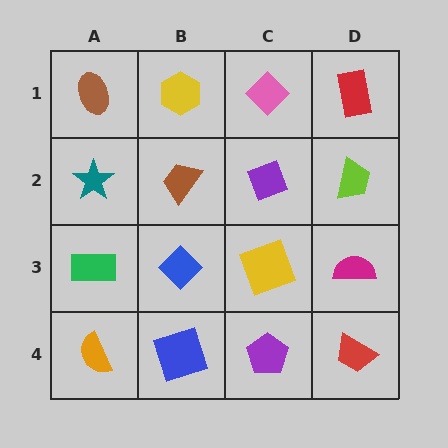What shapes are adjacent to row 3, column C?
A purple diamond (row 2, column C), a purple pentagon (row 4, column C), a blue diamond (row 3, column B), a magenta semicircle (row 3, column D).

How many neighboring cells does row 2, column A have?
3.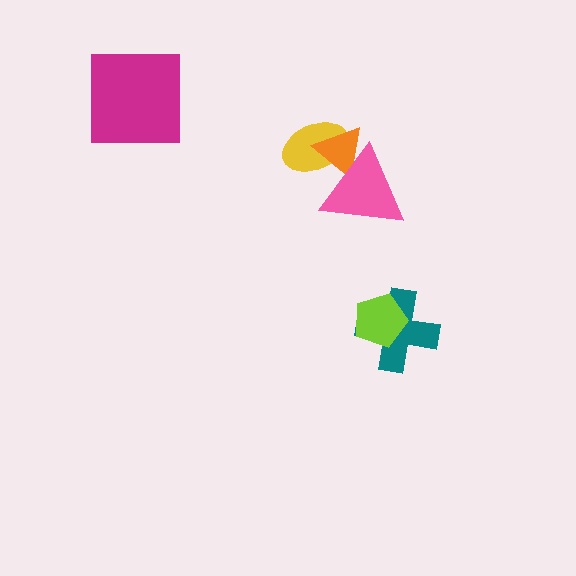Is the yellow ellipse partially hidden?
Yes, it is partially covered by another shape.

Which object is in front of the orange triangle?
The pink triangle is in front of the orange triangle.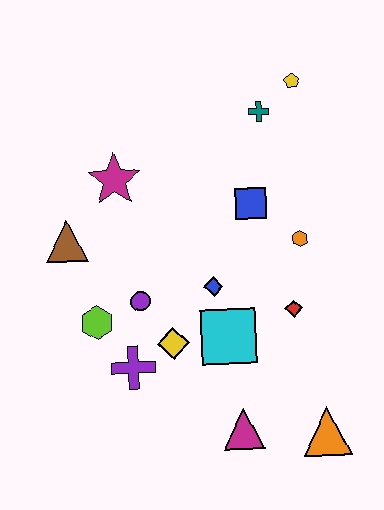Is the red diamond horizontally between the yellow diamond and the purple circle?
No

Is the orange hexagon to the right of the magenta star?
Yes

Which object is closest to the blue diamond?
The cyan square is closest to the blue diamond.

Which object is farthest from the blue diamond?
The yellow pentagon is farthest from the blue diamond.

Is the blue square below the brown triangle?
No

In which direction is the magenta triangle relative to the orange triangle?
The magenta triangle is to the left of the orange triangle.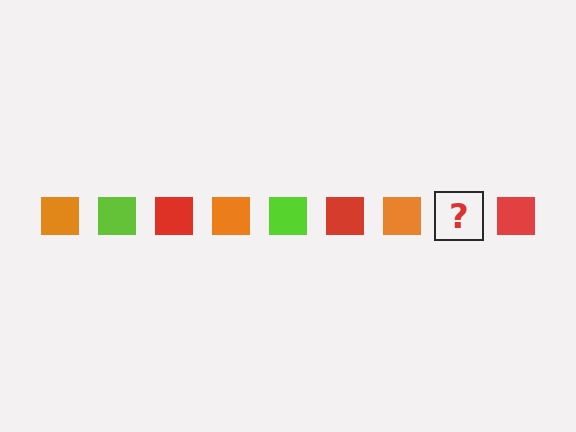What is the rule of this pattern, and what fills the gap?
The rule is that the pattern cycles through orange, lime, red squares. The gap should be filled with a lime square.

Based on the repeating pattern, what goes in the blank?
The blank should be a lime square.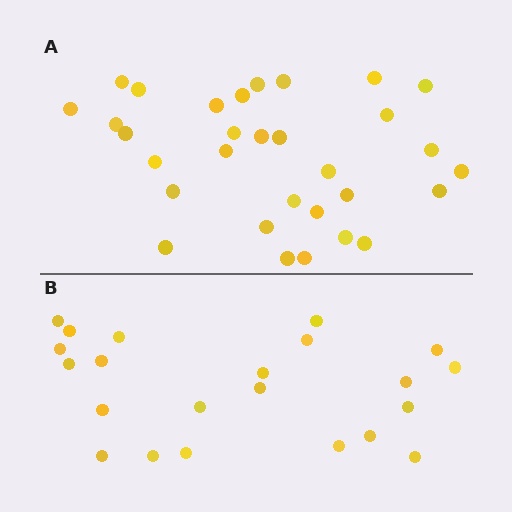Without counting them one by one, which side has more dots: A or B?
Region A (the top region) has more dots.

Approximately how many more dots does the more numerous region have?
Region A has roughly 8 or so more dots than region B.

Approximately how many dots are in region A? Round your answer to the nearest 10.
About 30 dots. (The exact count is 31, which rounds to 30.)